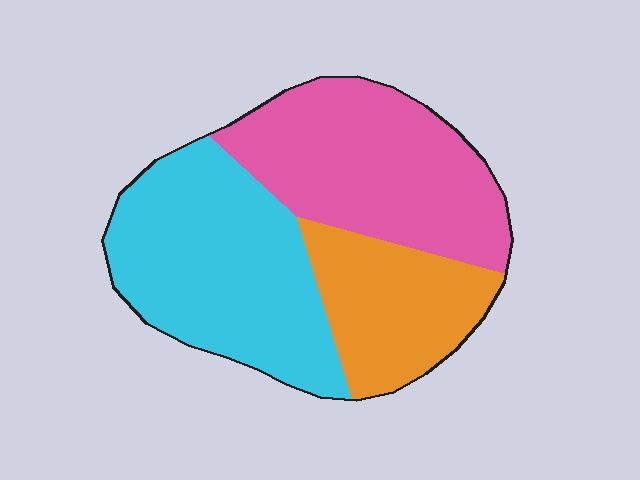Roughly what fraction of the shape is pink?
Pink covers 37% of the shape.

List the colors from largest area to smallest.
From largest to smallest: cyan, pink, orange.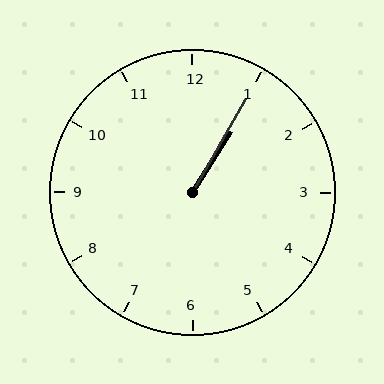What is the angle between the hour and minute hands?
Approximately 2 degrees.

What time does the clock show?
1:05.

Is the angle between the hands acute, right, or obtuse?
It is acute.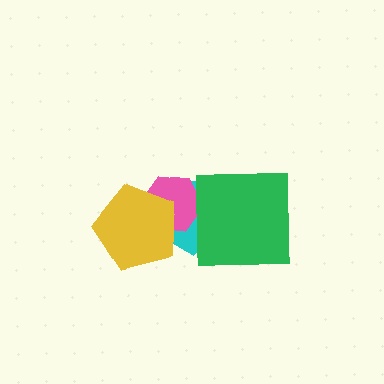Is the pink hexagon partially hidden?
Yes, it is partially covered by another shape.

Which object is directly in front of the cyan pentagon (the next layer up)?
The pink hexagon is directly in front of the cyan pentagon.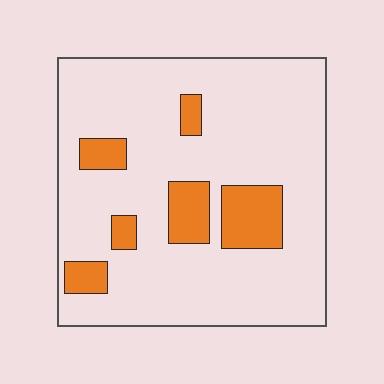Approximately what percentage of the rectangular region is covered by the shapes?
Approximately 15%.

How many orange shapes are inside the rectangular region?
6.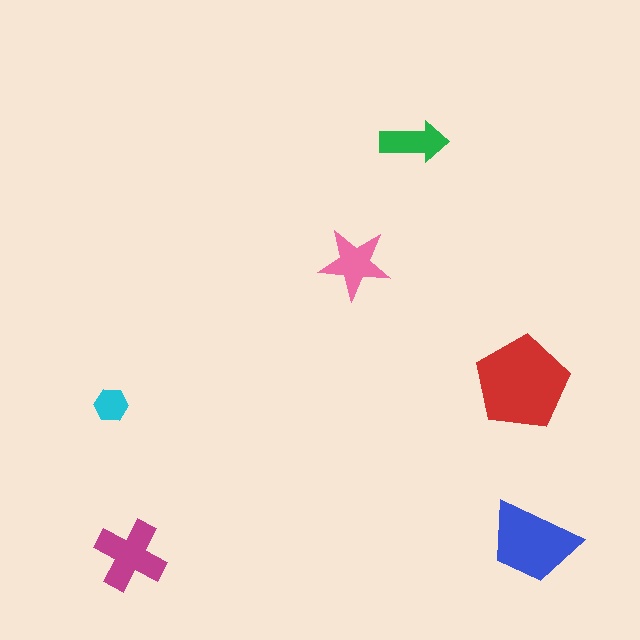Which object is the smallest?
The cyan hexagon.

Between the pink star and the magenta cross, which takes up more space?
The magenta cross.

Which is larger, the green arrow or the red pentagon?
The red pentagon.